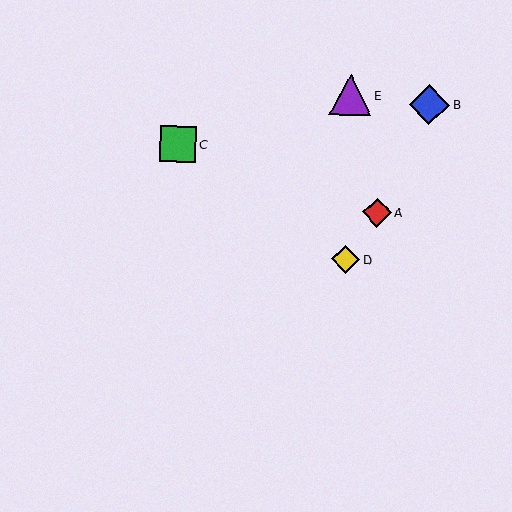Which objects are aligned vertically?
Objects D, E are aligned vertically.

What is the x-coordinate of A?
Object A is at x≈377.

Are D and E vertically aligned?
Yes, both are at x≈345.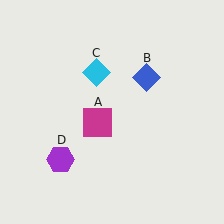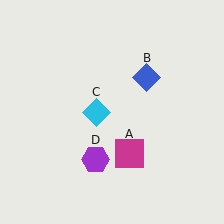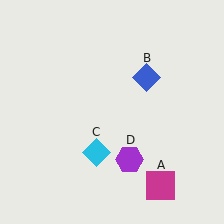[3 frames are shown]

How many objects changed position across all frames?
3 objects changed position: magenta square (object A), cyan diamond (object C), purple hexagon (object D).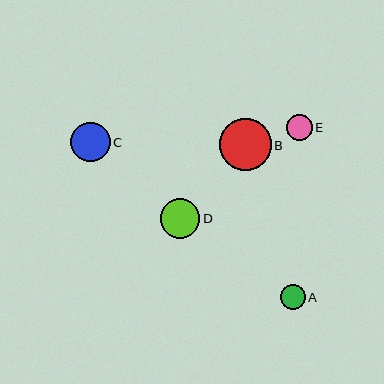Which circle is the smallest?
Circle A is the smallest with a size of approximately 25 pixels.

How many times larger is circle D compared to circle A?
Circle D is approximately 1.6 times the size of circle A.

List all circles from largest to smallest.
From largest to smallest: B, C, D, E, A.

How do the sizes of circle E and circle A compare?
Circle E and circle A are approximately the same size.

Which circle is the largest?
Circle B is the largest with a size of approximately 52 pixels.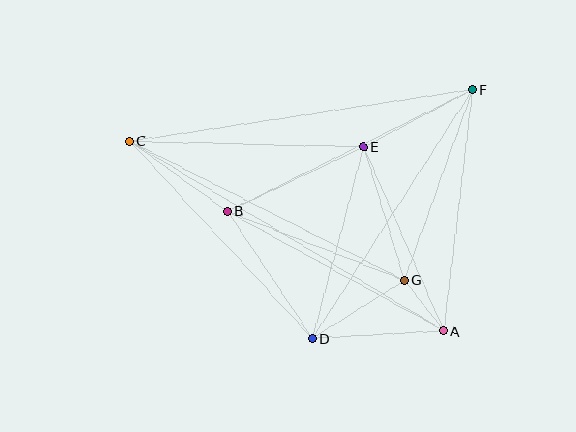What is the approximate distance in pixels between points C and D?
The distance between C and D is approximately 269 pixels.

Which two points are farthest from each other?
Points A and C are farthest from each other.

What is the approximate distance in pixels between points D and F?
The distance between D and F is approximately 296 pixels.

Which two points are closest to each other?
Points A and G are closest to each other.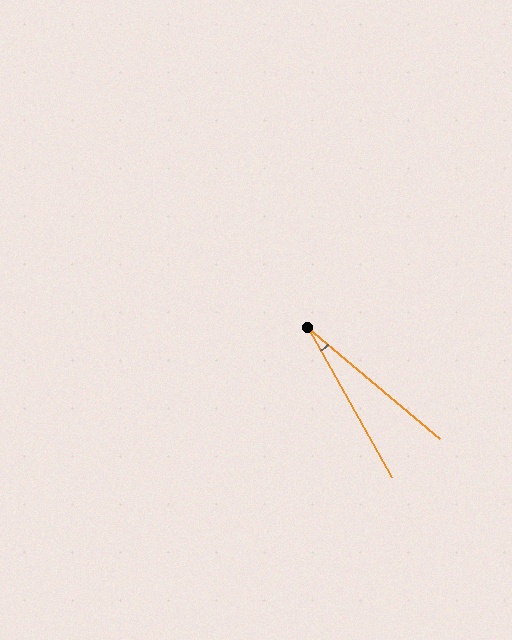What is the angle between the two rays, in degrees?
Approximately 21 degrees.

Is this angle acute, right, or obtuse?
It is acute.